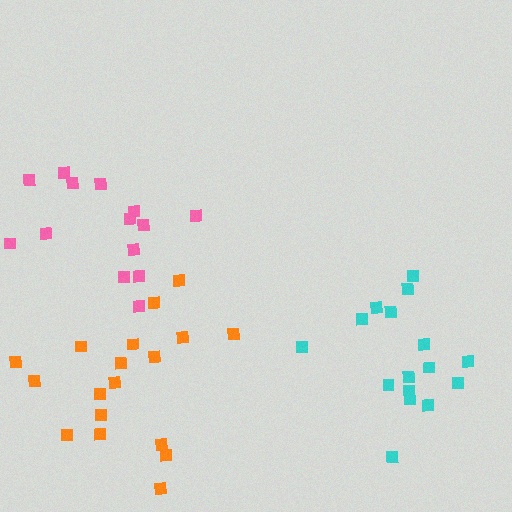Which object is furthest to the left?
The pink cluster is leftmost.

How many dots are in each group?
Group 1: 14 dots, Group 2: 16 dots, Group 3: 18 dots (48 total).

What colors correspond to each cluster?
The clusters are colored: pink, cyan, orange.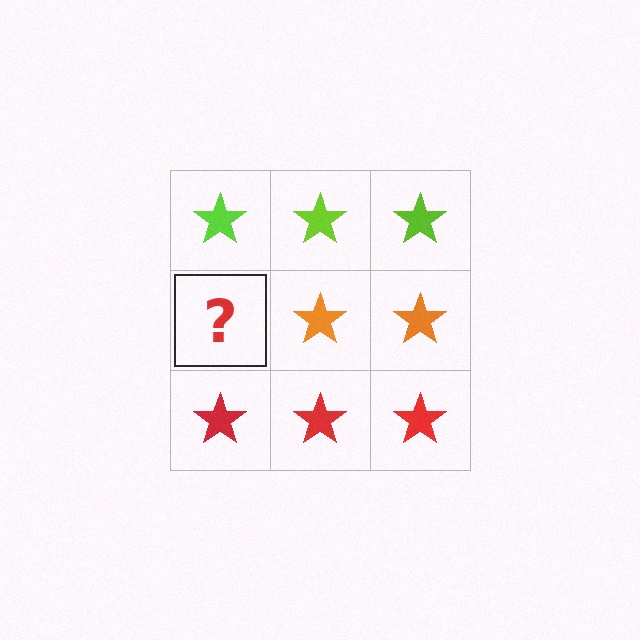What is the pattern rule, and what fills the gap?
The rule is that each row has a consistent color. The gap should be filled with an orange star.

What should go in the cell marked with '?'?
The missing cell should contain an orange star.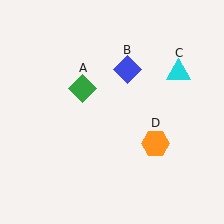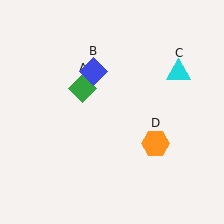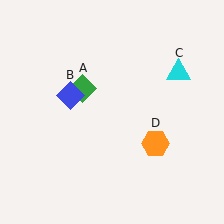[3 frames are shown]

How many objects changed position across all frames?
1 object changed position: blue diamond (object B).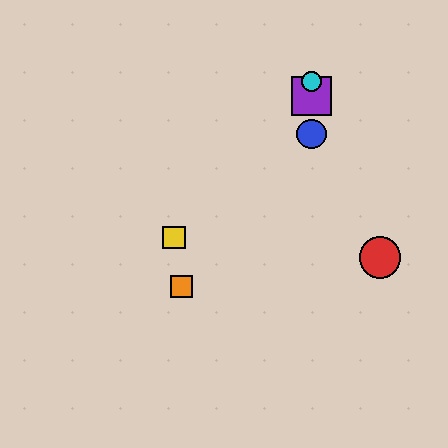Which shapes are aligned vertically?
The blue circle, the green circle, the purple square, the cyan circle are aligned vertically.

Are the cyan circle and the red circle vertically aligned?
No, the cyan circle is at x≈312 and the red circle is at x≈380.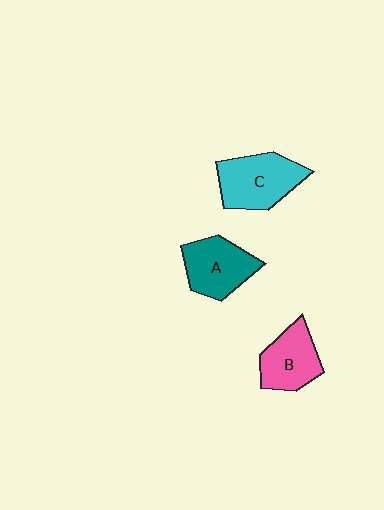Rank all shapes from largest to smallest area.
From largest to smallest: C (cyan), A (teal), B (pink).